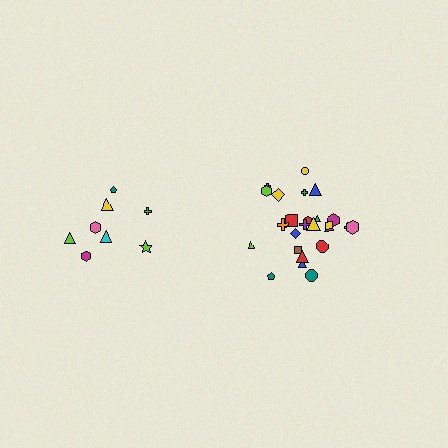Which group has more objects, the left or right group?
The right group.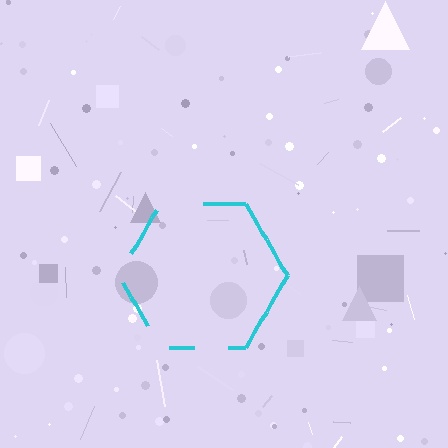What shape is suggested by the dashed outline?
The dashed outline suggests a hexagon.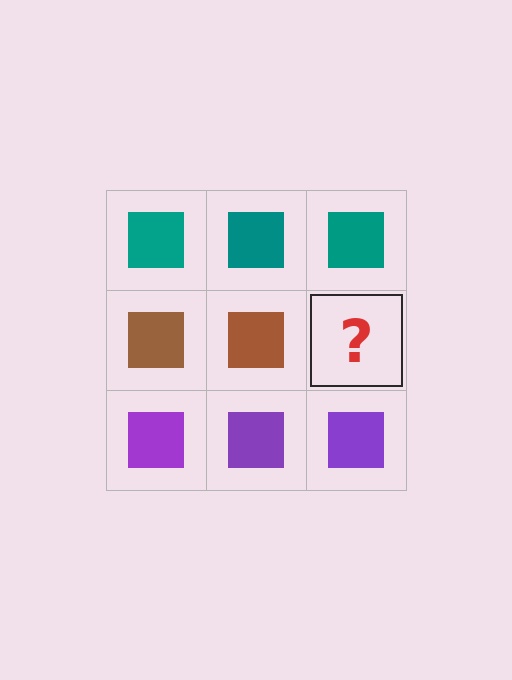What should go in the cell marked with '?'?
The missing cell should contain a brown square.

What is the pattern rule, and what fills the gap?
The rule is that each row has a consistent color. The gap should be filled with a brown square.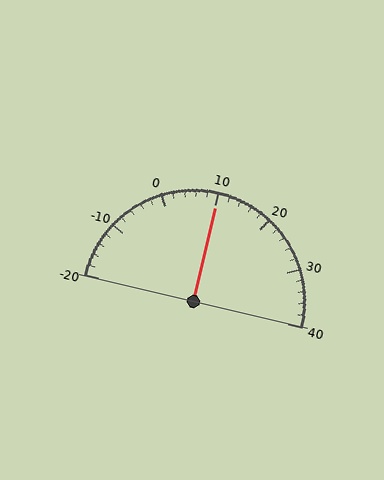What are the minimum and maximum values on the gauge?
The gauge ranges from -20 to 40.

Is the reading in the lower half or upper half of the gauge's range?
The reading is in the upper half of the range (-20 to 40).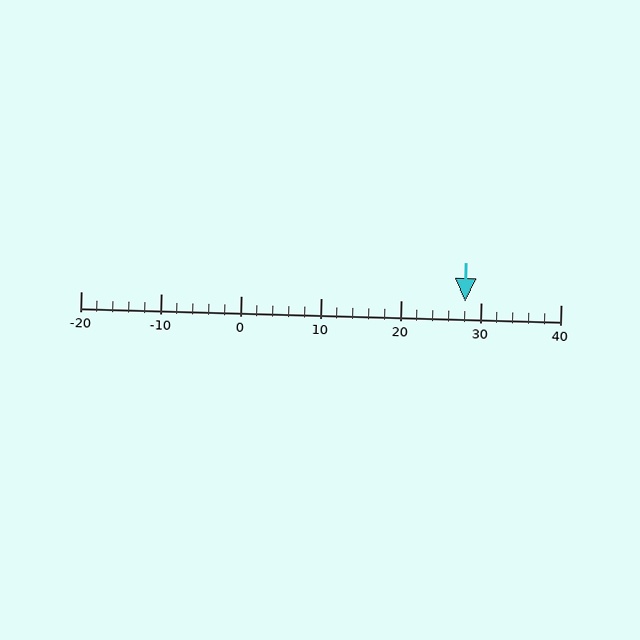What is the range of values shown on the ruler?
The ruler shows values from -20 to 40.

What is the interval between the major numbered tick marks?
The major tick marks are spaced 10 units apart.